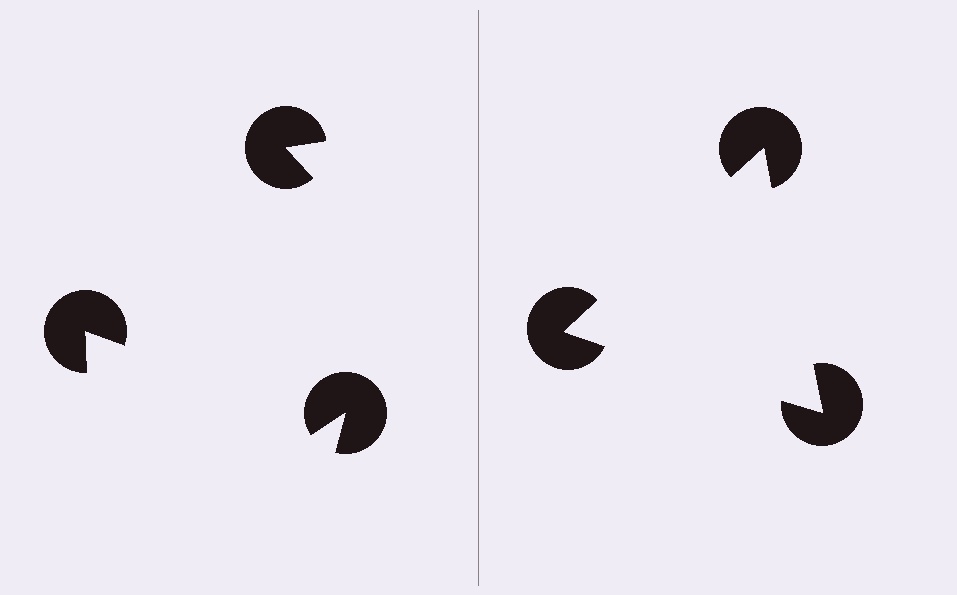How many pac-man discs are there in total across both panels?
6 — 3 on each side.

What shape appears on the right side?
An illusory triangle.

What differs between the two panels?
The pac-man discs are positioned identically on both sides; only the wedge orientations differ. On the right they align to a triangle; on the left they are misaligned.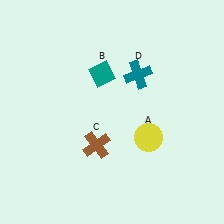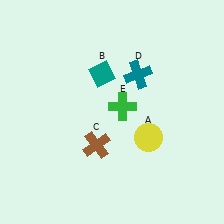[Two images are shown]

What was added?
A green cross (E) was added in Image 2.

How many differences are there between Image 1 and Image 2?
There is 1 difference between the two images.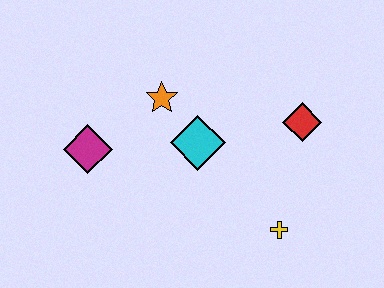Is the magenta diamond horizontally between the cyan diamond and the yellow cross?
No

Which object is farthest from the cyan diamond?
The yellow cross is farthest from the cyan diamond.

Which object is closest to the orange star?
The cyan diamond is closest to the orange star.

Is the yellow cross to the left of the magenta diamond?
No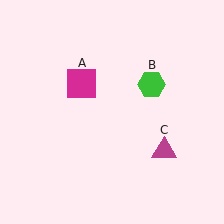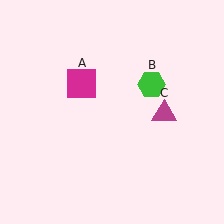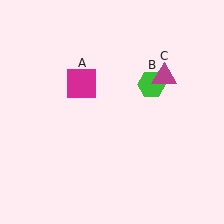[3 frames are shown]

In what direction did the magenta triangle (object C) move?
The magenta triangle (object C) moved up.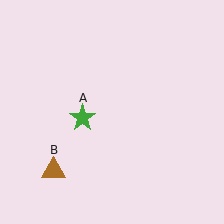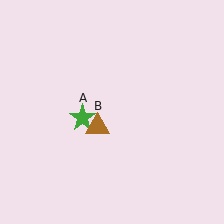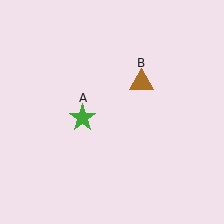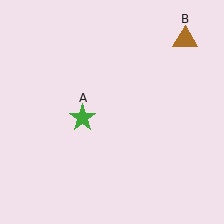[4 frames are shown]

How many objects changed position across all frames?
1 object changed position: brown triangle (object B).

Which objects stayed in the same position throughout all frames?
Green star (object A) remained stationary.